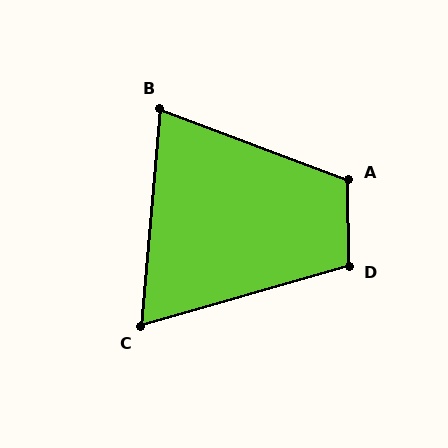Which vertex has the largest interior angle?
A, at approximately 111 degrees.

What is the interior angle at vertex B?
Approximately 74 degrees (acute).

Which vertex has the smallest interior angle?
C, at approximately 69 degrees.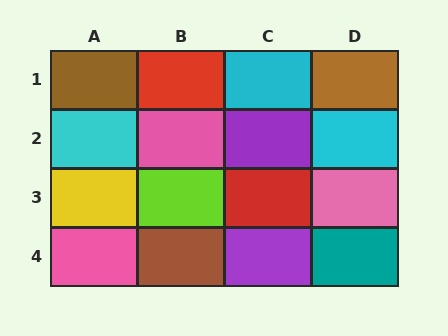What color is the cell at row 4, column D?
Teal.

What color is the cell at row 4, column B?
Brown.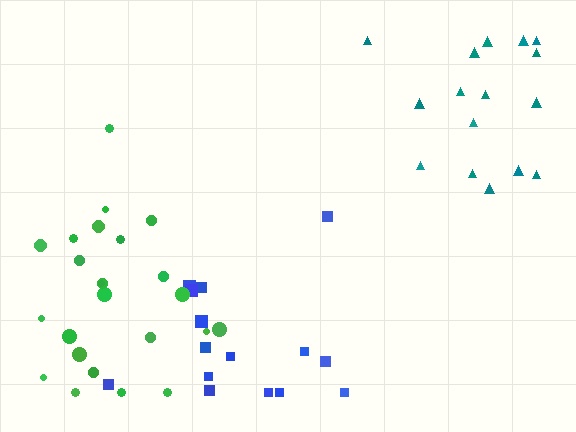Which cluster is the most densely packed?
Green.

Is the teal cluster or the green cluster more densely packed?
Green.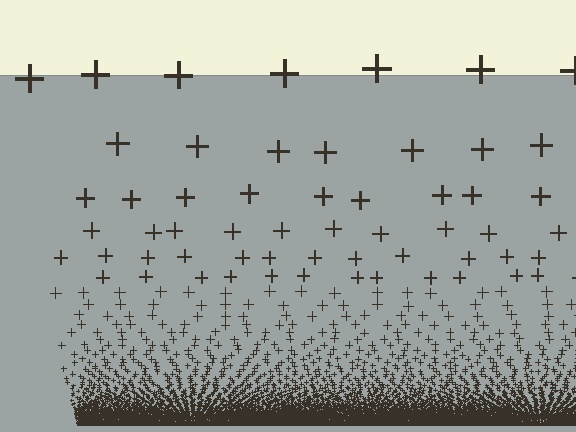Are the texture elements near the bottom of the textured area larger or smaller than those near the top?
Smaller. The gradient is inverted — elements near the bottom are smaller and denser.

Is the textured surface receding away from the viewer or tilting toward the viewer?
The surface appears to tilt toward the viewer. Texture elements get larger and sparser toward the top.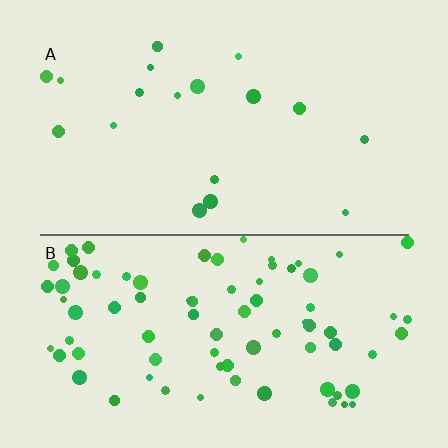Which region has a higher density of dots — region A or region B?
B (the bottom).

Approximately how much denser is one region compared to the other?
Approximately 4.3× — region B over region A.